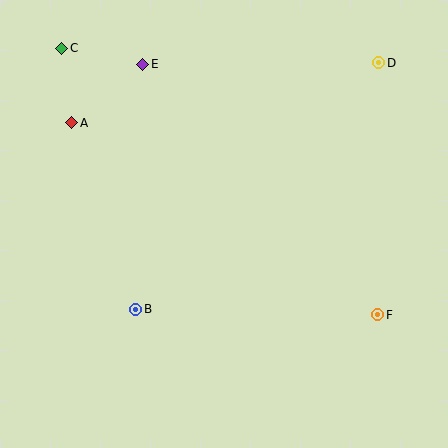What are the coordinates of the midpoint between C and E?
The midpoint between C and E is at (102, 56).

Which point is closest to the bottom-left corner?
Point B is closest to the bottom-left corner.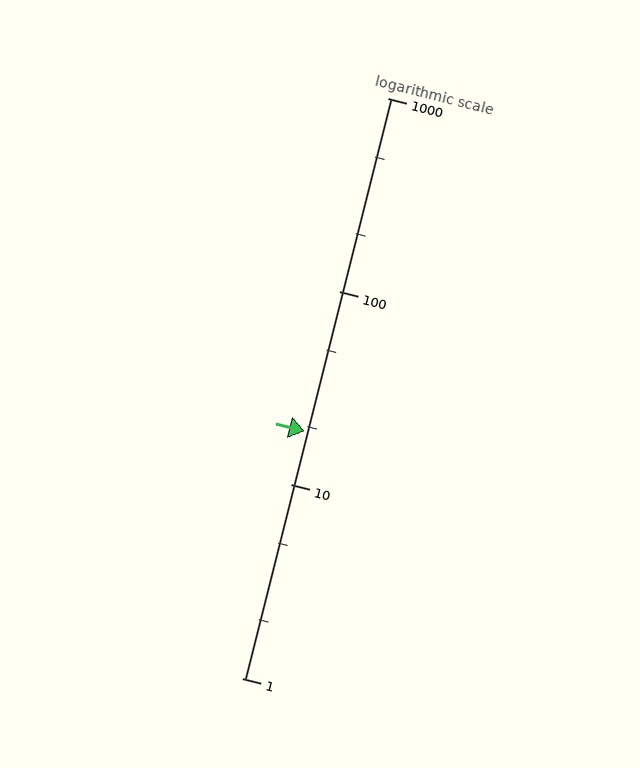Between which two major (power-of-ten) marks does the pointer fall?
The pointer is between 10 and 100.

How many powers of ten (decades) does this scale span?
The scale spans 3 decades, from 1 to 1000.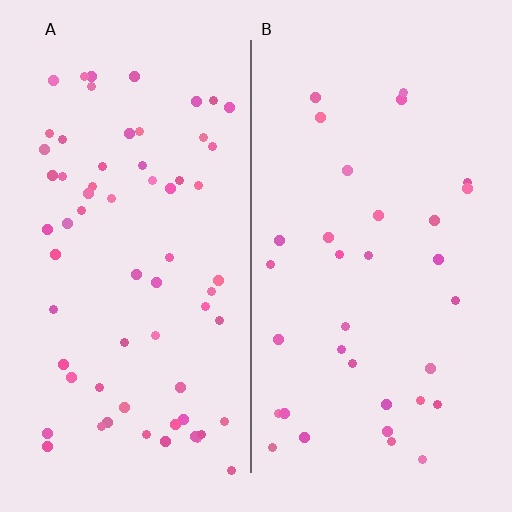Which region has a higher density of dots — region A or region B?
A (the left).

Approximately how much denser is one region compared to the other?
Approximately 2.0× — region A over region B.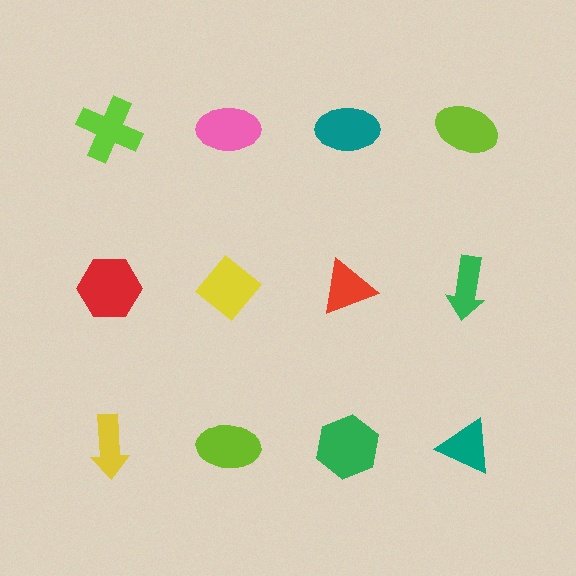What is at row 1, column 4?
A lime ellipse.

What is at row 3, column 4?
A teal triangle.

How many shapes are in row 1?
4 shapes.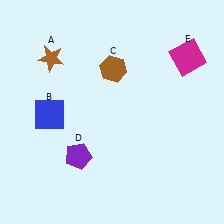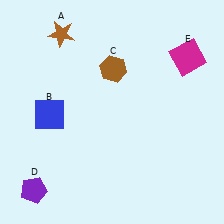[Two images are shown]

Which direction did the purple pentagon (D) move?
The purple pentagon (D) moved left.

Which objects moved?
The objects that moved are: the brown star (A), the purple pentagon (D).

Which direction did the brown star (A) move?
The brown star (A) moved up.